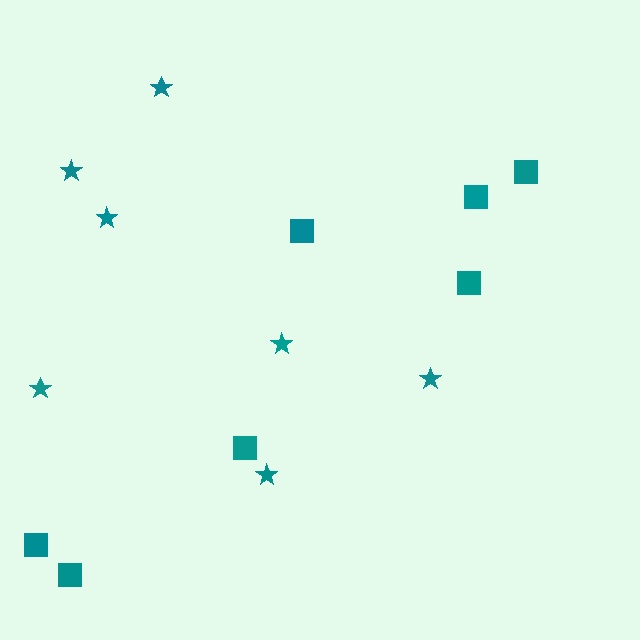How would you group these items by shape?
There are 2 groups: one group of squares (7) and one group of stars (7).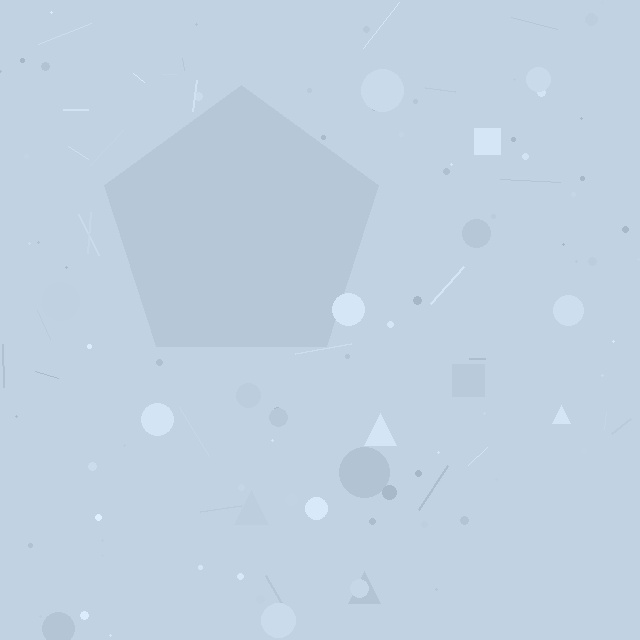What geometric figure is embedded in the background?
A pentagon is embedded in the background.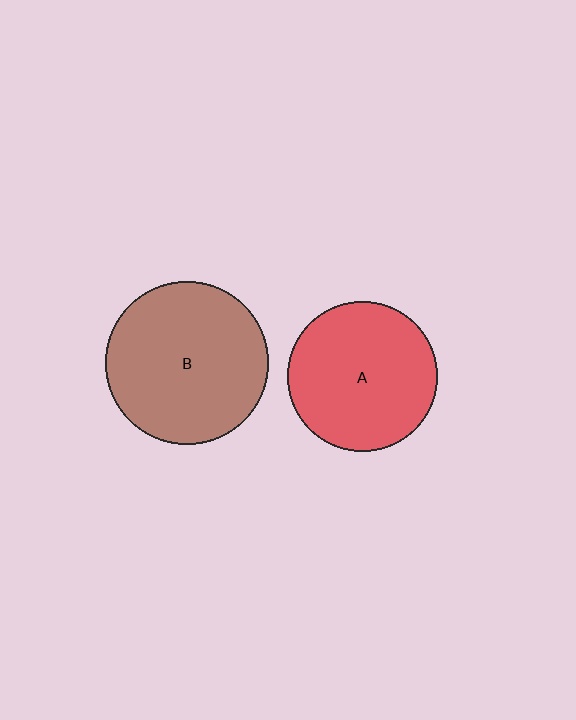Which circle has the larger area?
Circle B (brown).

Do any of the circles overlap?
No, none of the circles overlap.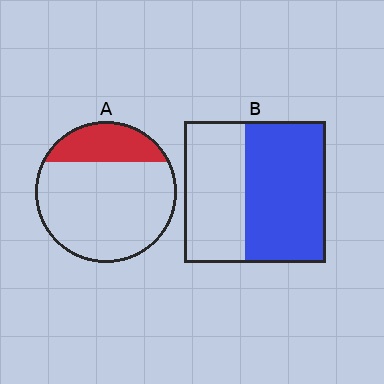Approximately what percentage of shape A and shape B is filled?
A is approximately 25% and B is approximately 55%.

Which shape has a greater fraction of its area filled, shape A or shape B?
Shape B.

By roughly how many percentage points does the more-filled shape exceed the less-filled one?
By roughly 35 percentage points (B over A).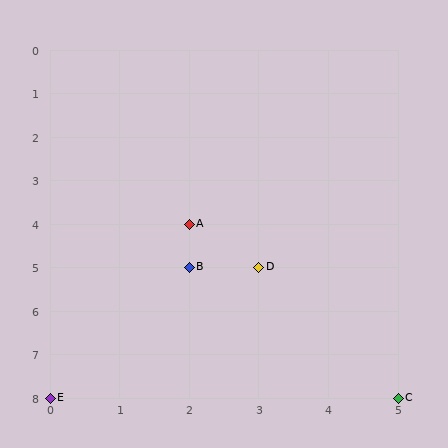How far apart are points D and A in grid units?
Points D and A are 1 column and 1 row apart (about 1.4 grid units diagonally).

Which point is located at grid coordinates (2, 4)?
Point A is at (2, 4).